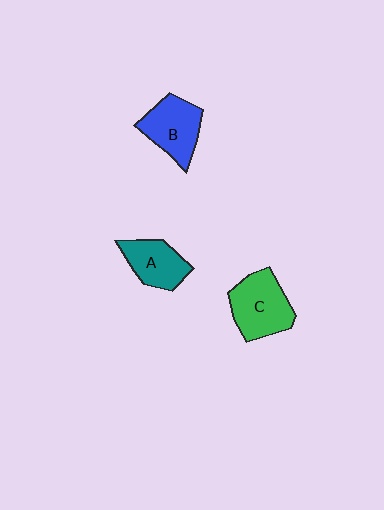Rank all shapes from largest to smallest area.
From largest to smallest: C (green), B (blue), A (teal).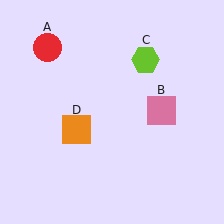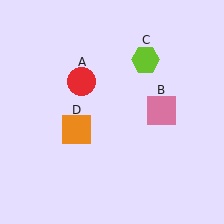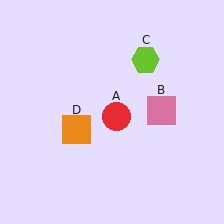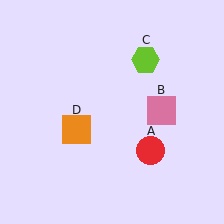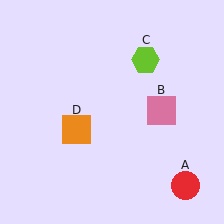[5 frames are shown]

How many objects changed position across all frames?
1 object changed position: red circle (object A).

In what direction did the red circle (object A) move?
The red circle (object A) moved down and to the right.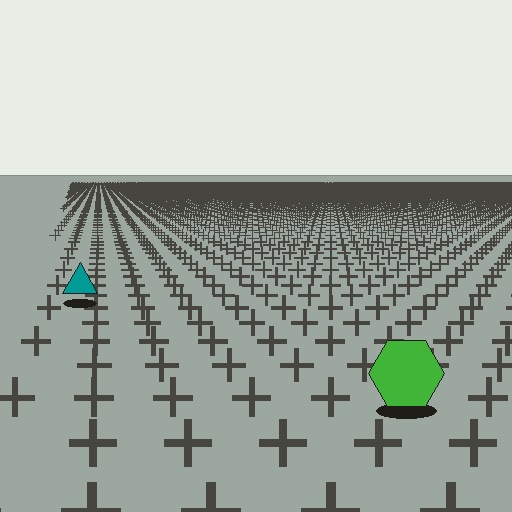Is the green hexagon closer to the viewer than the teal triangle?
Yes. The green hexagon is closer — you can tell from the texture gradient: the ground texture is coarser near it.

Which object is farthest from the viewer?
The teal triangle is farthest from the viewer. It appears smaller and the ground texture around it is denser.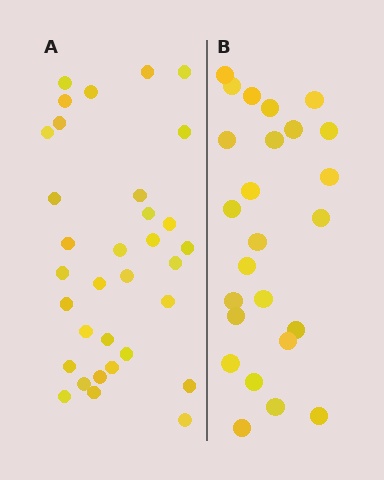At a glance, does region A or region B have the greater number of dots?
Region A (the left region) has more dots.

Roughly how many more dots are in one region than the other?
Region A has roughly 8 or so more dots than region B.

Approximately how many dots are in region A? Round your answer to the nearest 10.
About 30 dots. (The exact count is 33, which rounds to 30.)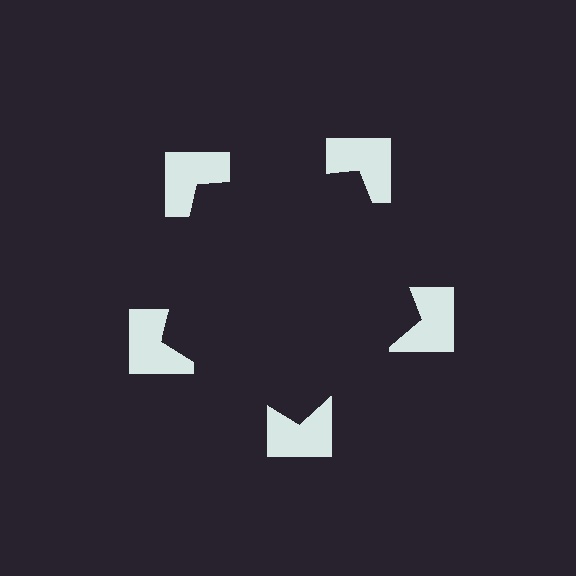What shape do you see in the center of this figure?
An illusory pentagon — its edges are inferred from the aligned wedge cuts in the notched squares, not physically drawn.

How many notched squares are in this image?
There are 5 — one at each vertex of the illusory pentagon.